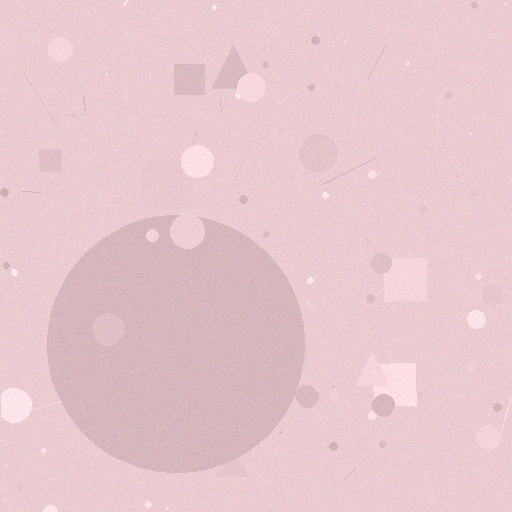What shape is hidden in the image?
A circle is hidden in the image.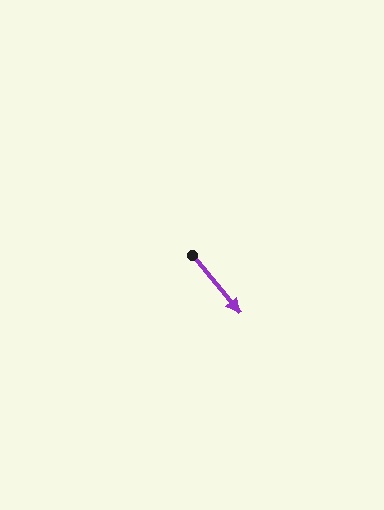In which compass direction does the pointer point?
Southeast.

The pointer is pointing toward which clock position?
Roughly 5 o'clock.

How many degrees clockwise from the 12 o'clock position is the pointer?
Approximately 141 degrees.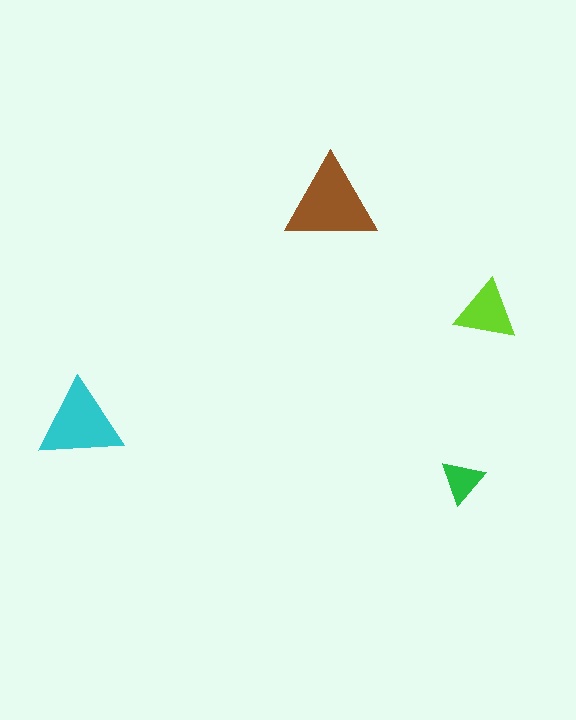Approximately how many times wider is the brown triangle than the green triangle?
About 2 times wider.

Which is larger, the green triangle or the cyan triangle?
The cyan one.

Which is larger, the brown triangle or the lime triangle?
The brown one.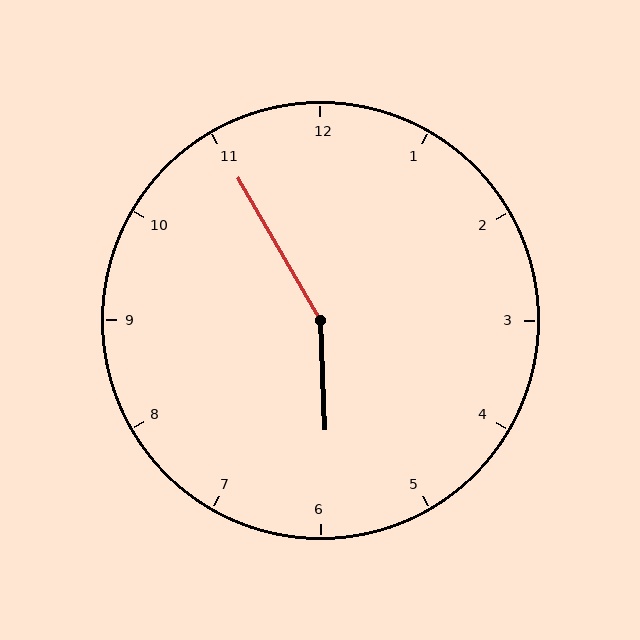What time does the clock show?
5:55.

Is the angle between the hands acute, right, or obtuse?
It is obtuse.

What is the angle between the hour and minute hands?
Approximately 152 degrees.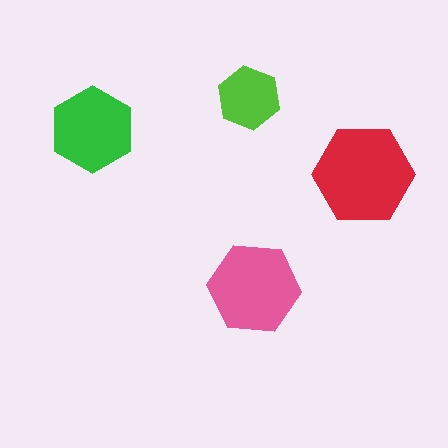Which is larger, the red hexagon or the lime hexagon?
The red one.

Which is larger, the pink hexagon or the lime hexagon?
The pink one.